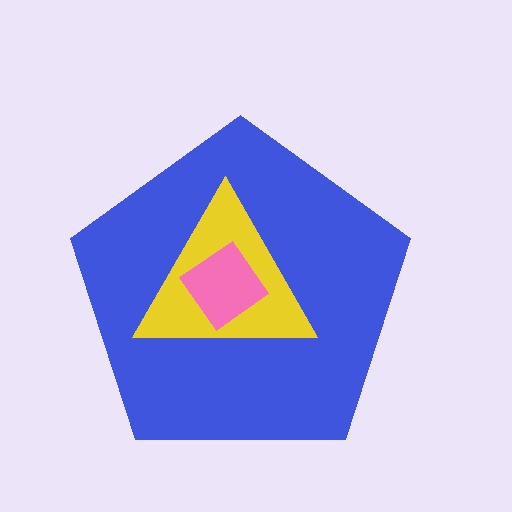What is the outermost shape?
The blue pentagon.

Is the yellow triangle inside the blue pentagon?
Yes.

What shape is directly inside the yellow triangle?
The pink diamond.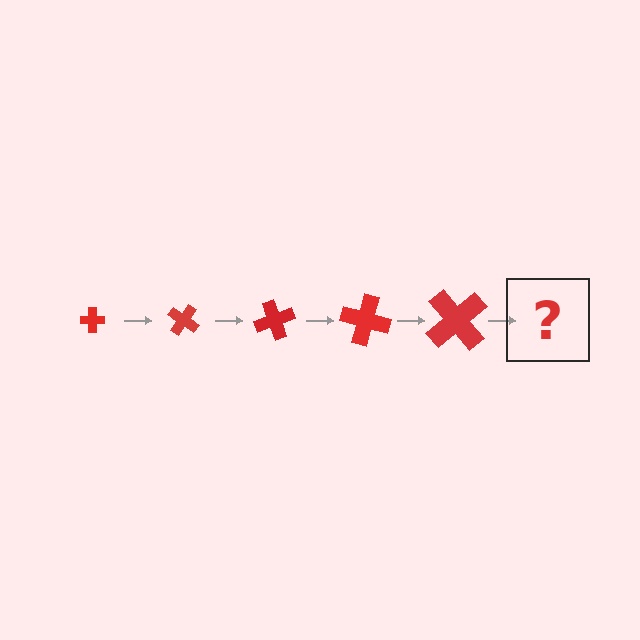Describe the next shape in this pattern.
It should be a cross, larger than the previous one and rotated 175 degrees from the start.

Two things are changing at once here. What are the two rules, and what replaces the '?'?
The two rules are that the cross grows larger each step and it rotates 35 degrees each step. The '?' should be a cross, larger than the previous one and rotated 175 degrees from the start.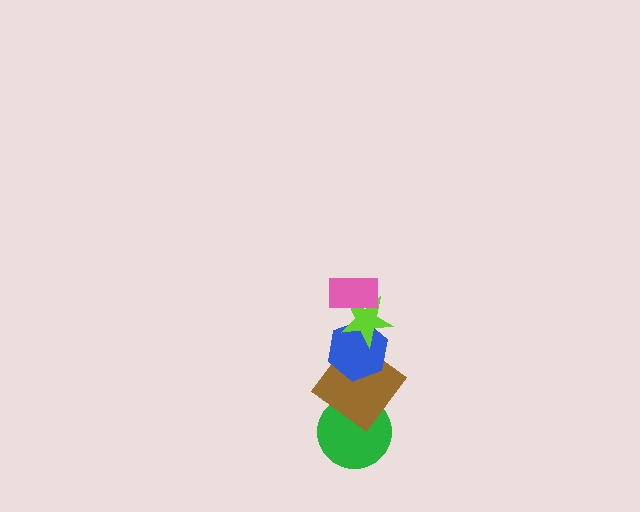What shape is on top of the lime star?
The pink rectangle is on top of the lime star.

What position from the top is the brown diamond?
The brown diamond is 4th from the top.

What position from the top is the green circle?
The green circle is 5th from the top.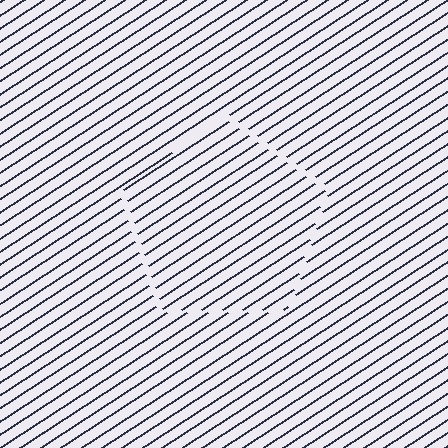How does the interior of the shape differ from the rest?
The interior of the shape contains the same grating, shifted by half a period — the contour is defined by the phase discontinuity where line-ends from the inner and outer gratings abut.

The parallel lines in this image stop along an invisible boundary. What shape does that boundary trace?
An illusory pentagon. The interior of the shape contains the same grating, shifted by half a period — the contour is defined by the phase discontinuity where line-ends from the inner and outer gratings abut.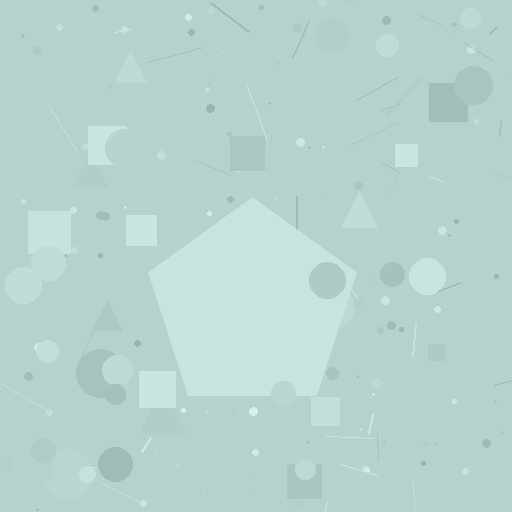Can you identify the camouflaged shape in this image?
The camouflaged shape is a pentagon.